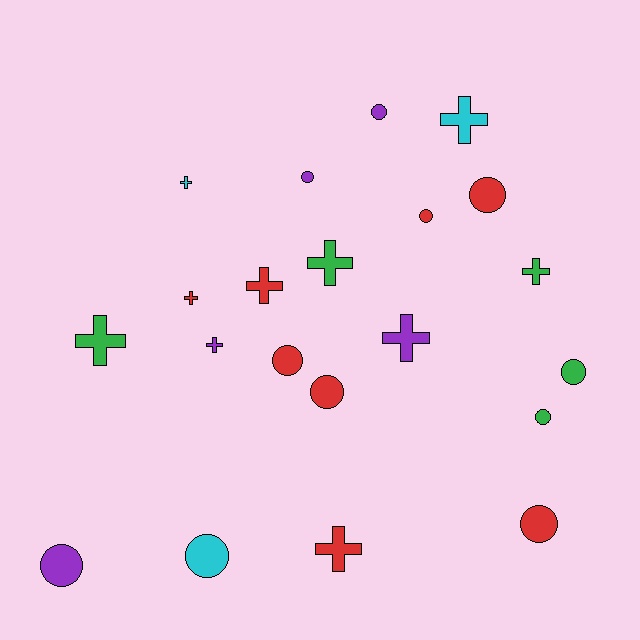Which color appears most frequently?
Red, with 8 objects.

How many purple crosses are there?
There are 2 purple crosses.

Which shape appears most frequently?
Circle, with 11 objects.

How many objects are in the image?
There are 21 objects.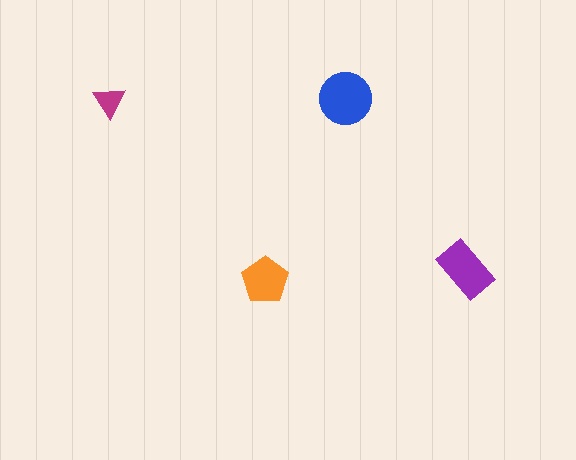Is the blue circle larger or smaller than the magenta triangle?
Larger.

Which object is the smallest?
The magenta triangle.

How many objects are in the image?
There are 4 objects in the image.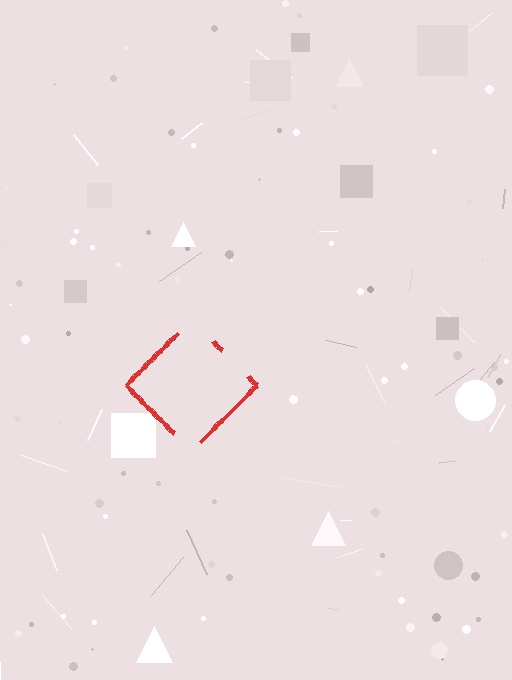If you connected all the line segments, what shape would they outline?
They would outline a diamond.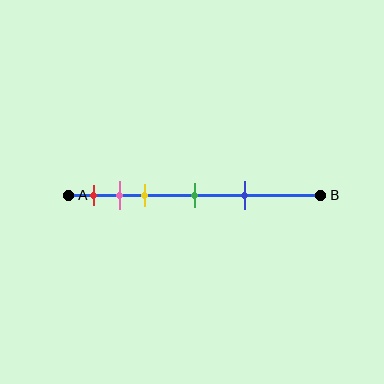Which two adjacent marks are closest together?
The pink and yellow marks are the closest adjacent pair.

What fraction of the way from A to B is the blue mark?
The blue mark is approximately 70% (0.7) of the way from A to B.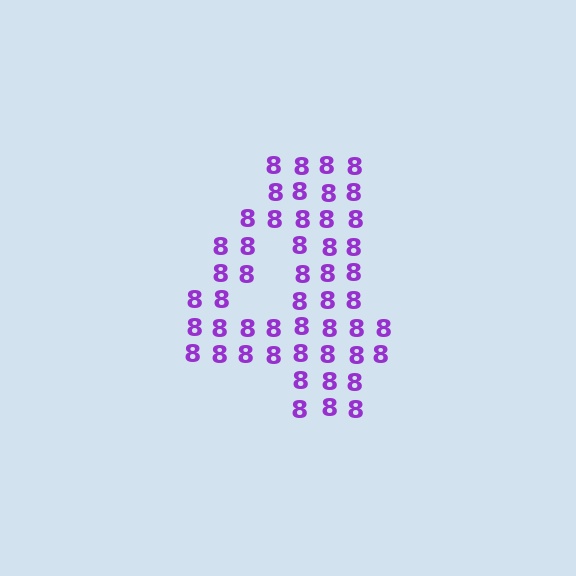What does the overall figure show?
The overall figure shows the digit 4.